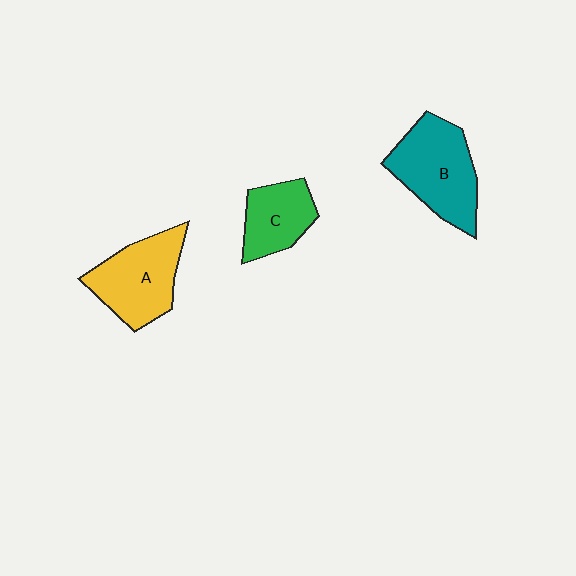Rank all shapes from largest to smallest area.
From largest to smallest: B (teal), A (yellow), C (green).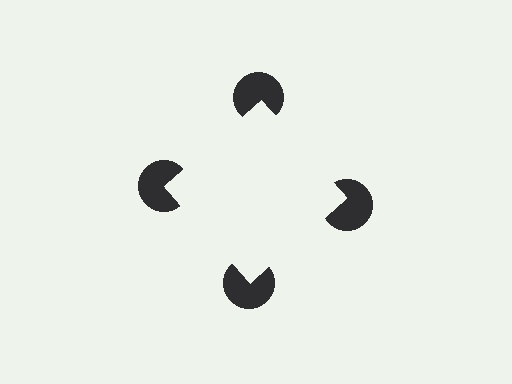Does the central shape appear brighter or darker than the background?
It typically appears slightly brighter than the background, even though no actual brightness change is drawn.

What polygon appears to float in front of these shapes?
An illusory square — its edges are inferred from the aligned wedge cuts in the pac-man discs, not physically drawn.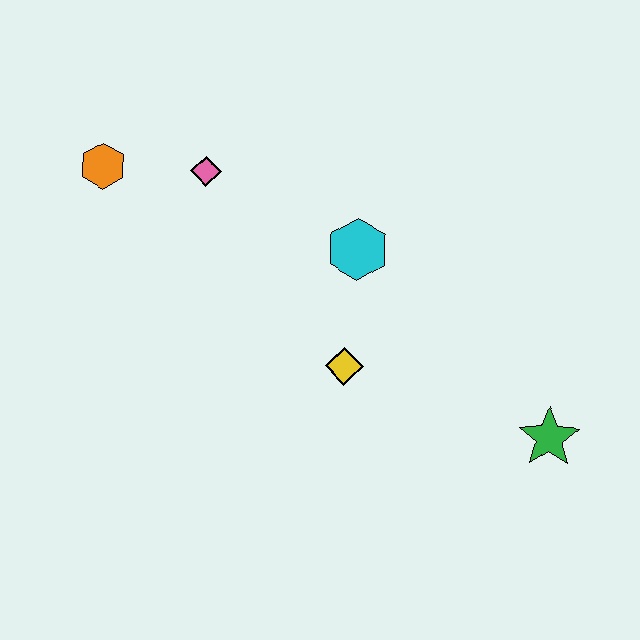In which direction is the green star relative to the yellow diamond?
The green star is to the right of the yellow diamond.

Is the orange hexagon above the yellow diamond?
Yes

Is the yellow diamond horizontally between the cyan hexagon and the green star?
No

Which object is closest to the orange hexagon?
The pink diamond is closest to the orange hexagon.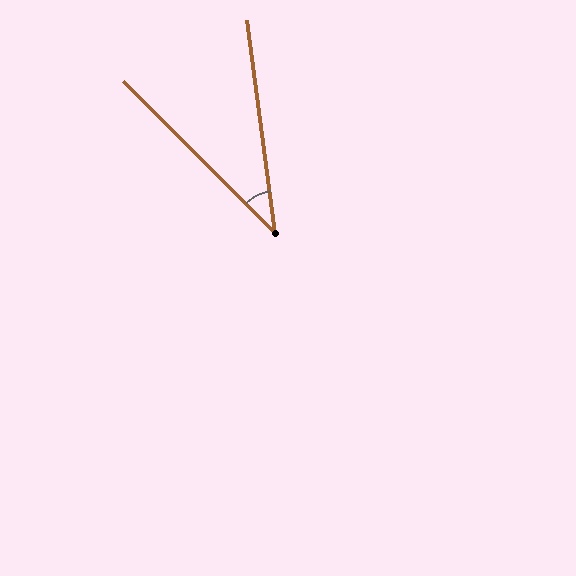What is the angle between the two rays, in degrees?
Approximately 38 degrees.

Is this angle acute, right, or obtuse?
It is acute.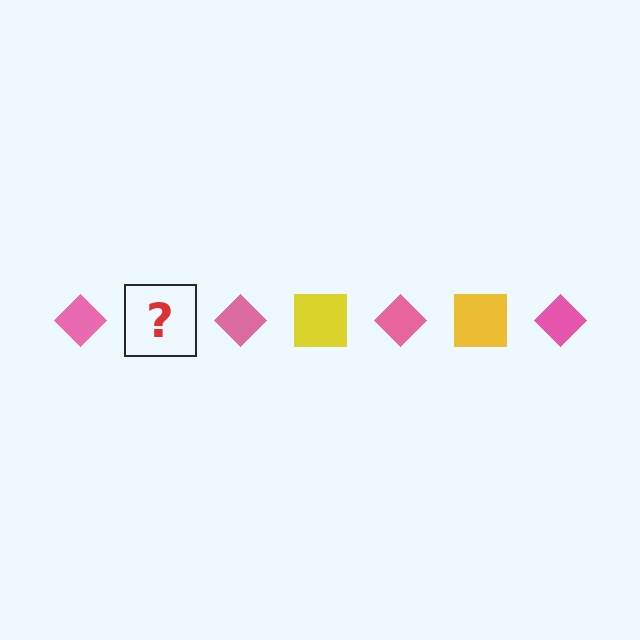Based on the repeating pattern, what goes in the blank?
The blank should be a yellow square.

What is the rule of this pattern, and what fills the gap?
The rule is that the pattern alternates between pink diamond and yellow square. The gap should be filled with a yellow square.